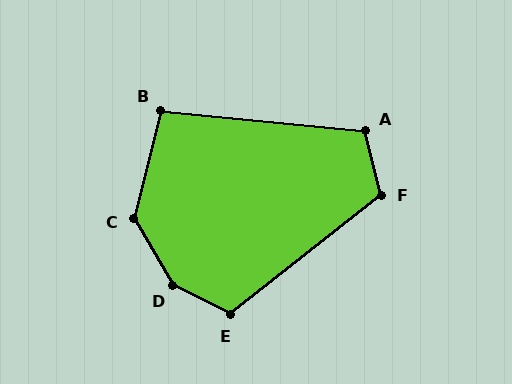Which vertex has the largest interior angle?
D, at approximately 147 degrees.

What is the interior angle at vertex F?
Approximately 115 degrees (obtuse).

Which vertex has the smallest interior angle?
B, at approximately 99 degrees.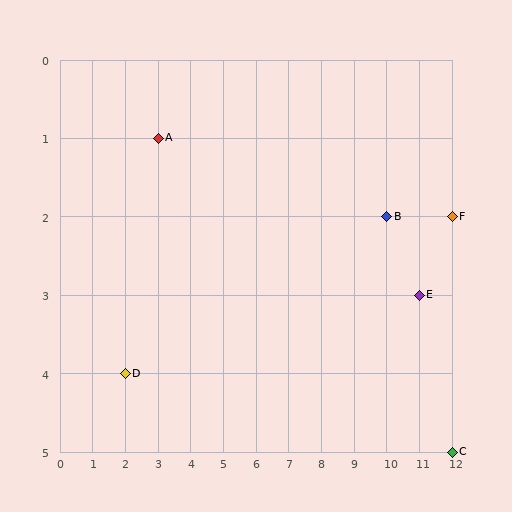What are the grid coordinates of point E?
Point E is at grid coordinates (11, 3).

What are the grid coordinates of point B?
Point B is at grid coordinates (10, 2).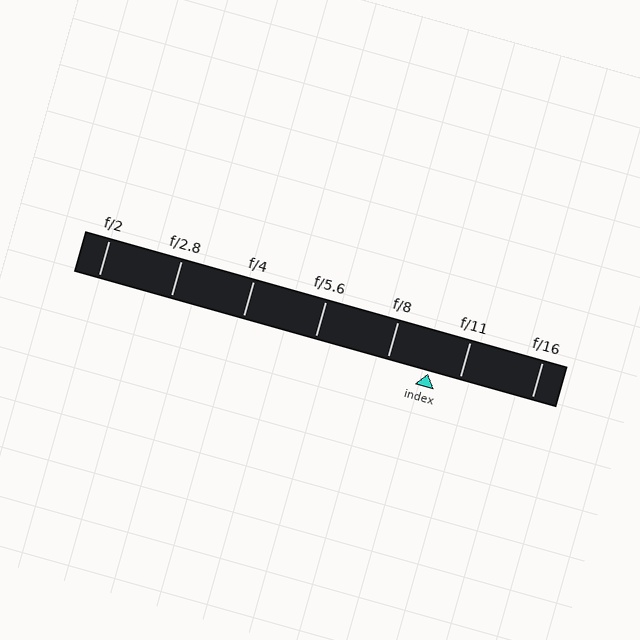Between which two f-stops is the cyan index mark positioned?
The index mark is between f/8 and f/11.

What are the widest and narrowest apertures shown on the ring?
The widest aperture shown is f/2 and the narrowest is f/16.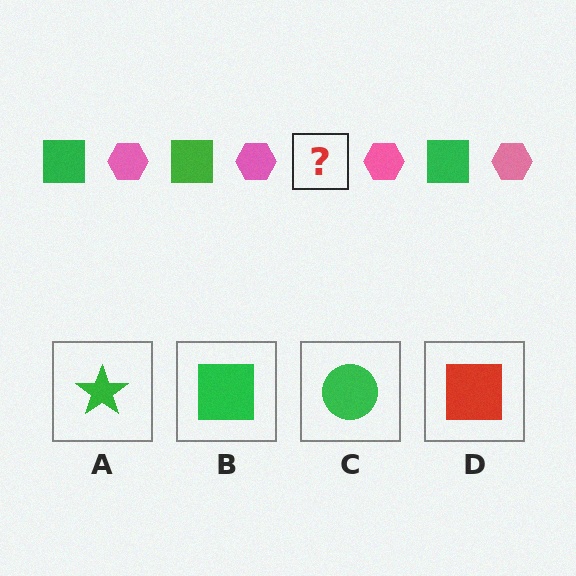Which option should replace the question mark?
Option B.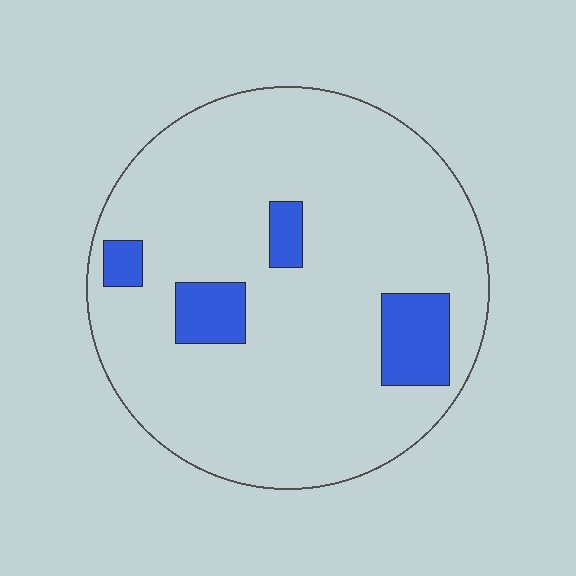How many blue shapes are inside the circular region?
4.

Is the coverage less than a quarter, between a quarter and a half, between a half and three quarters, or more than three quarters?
Less than a quarter.